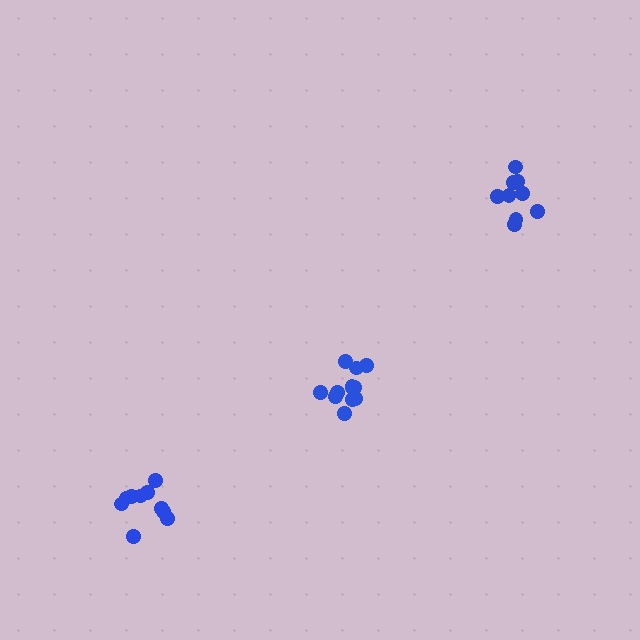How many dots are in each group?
Group 1: 10 dots, Group 2: 13 dots, Group 3: 9 dots (32 total).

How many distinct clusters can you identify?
There are 3 distinct clusters.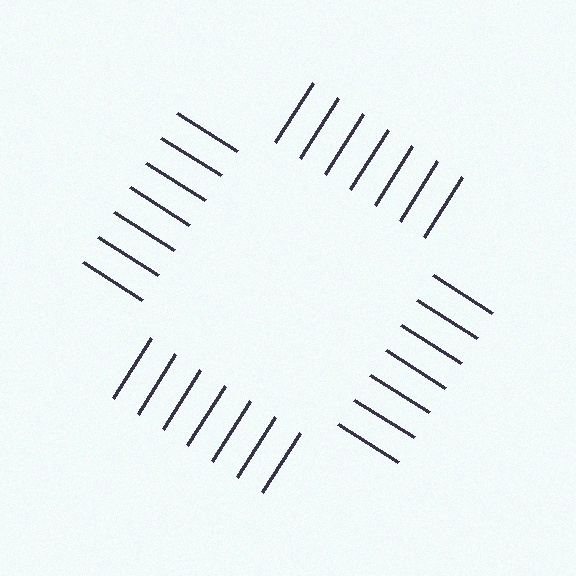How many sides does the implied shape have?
4 sides — the line-ends trace a square.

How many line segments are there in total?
28 — 7 along each of the 4 edges.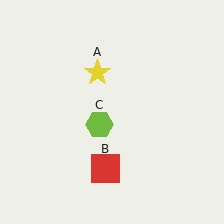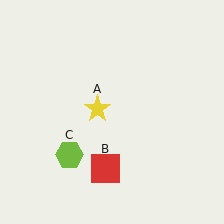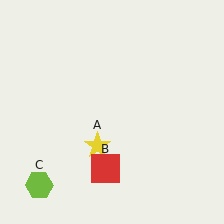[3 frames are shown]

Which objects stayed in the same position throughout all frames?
Red square (object B) remained stationary.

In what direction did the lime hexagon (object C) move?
The lime hexagon (object C) moved down and to the left.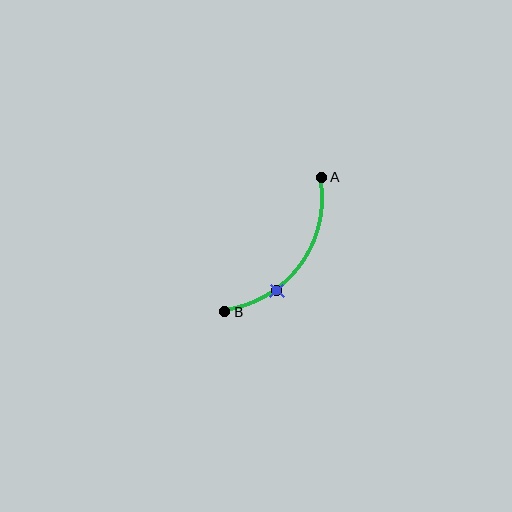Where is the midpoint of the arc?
The arc midpoint is the point on the curve farthest from the straight line joining A and B. It sits below and to the right of that line.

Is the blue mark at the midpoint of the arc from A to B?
No. The blue mark lies on the arc but is closer to endpoint B. The arc midpoint would be at the point on the curve equidistant along the arc from both A and B.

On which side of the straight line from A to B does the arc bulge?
The arc bulges below and to the right of the straight line connecting A and B.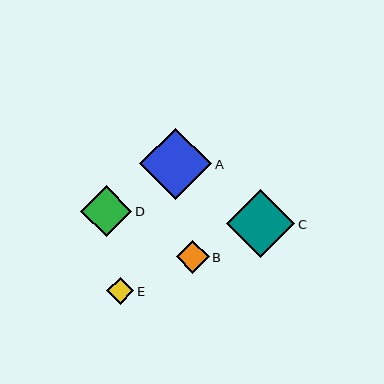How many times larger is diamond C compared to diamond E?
Diamond C is approximately 2.5 times the size of diamond E.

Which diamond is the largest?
Diamond A is the largest with a size of approximately 72 pixels.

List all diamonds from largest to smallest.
From largest to smallest: A, C, D, B, E.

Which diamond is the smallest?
Diamond E is the smallest with a size of approximately 27 pixels.